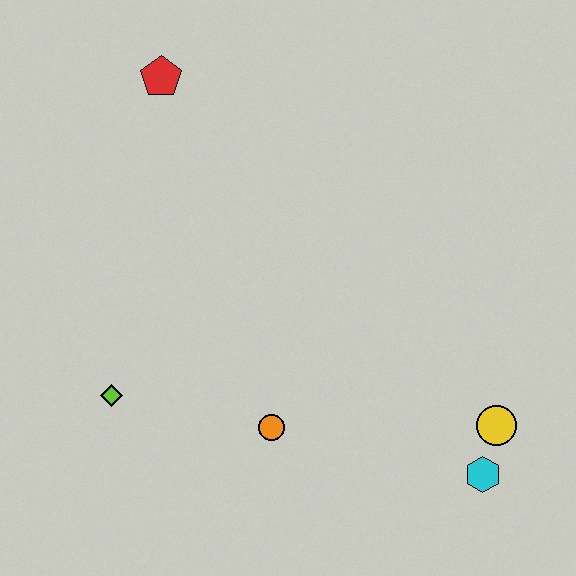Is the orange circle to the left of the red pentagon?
No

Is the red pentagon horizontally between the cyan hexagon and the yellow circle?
No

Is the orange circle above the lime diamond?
No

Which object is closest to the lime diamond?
The orange circle is closest to the lime diamond.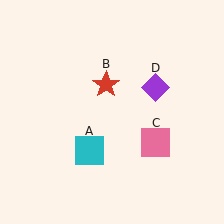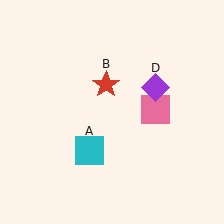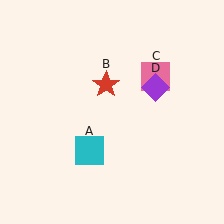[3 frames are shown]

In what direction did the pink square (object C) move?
The pink square (object C) moved up.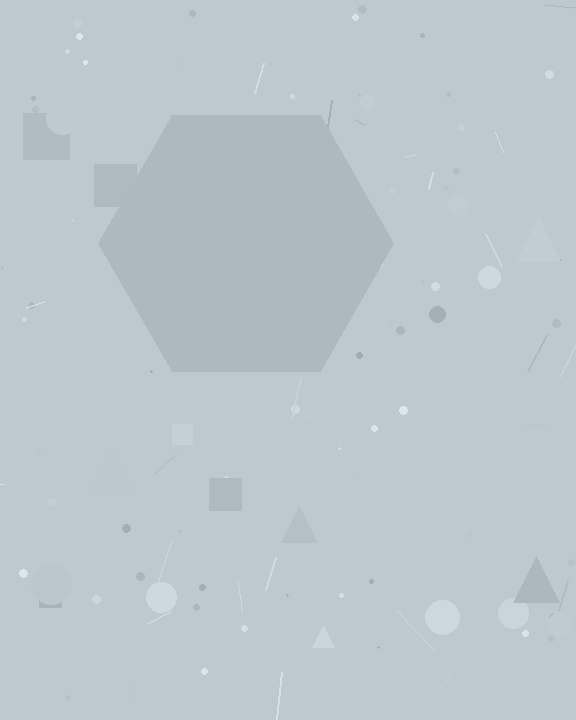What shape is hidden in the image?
A hexagon is hidden in the image.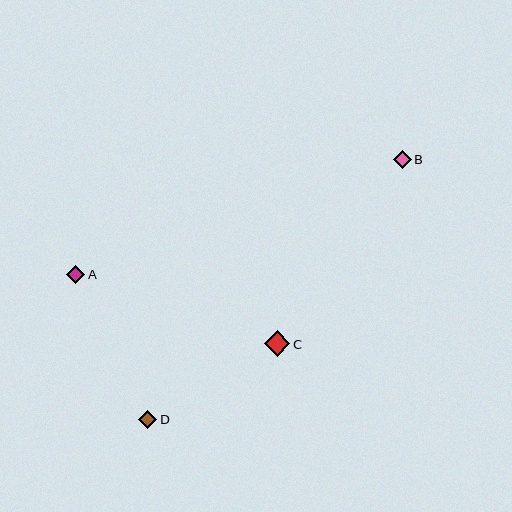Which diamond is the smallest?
Diamond B is the smallest with a size of approximately 18 pixels.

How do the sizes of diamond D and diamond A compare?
Diamond D and diamond A are approximately the same size.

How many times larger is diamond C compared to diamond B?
Diamond C is approximately 1.4 times the size of diamond B.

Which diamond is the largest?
Diamond C is the largest with a size of approximately 25 pixels.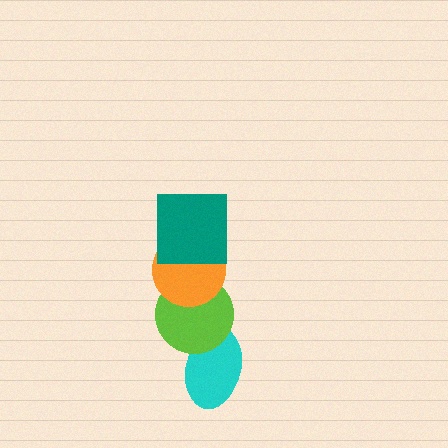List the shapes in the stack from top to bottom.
From top to bottom: the teal square, the orange circle, the lime circle, the cyan ellipse.